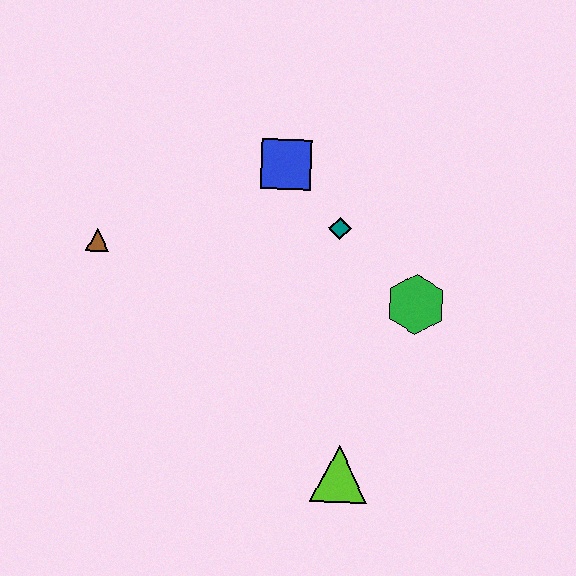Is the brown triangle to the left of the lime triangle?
Yes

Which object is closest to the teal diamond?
The blue square is closest to the teal diamond.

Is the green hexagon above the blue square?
No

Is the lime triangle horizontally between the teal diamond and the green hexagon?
Yes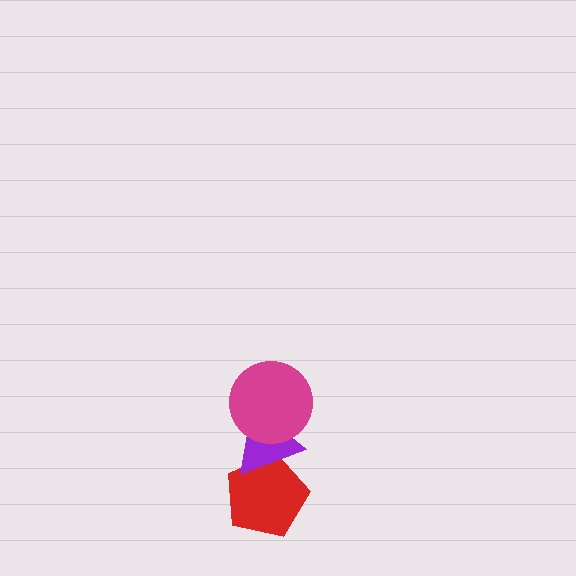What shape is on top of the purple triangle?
The magenta circle is on top of the purple triangle.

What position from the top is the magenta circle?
The magenta circle is 1st from the top.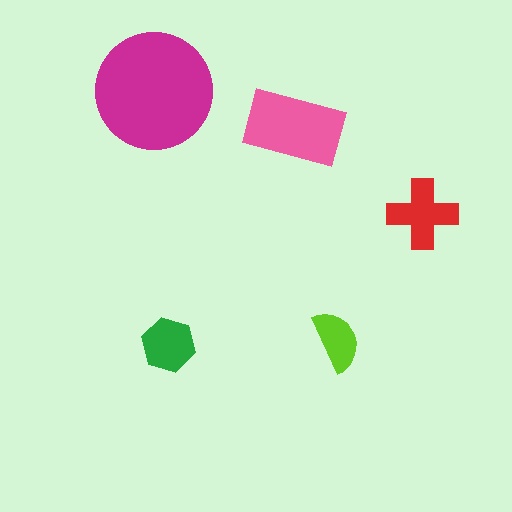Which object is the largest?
The magenta circle.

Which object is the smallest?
The lime semicircle.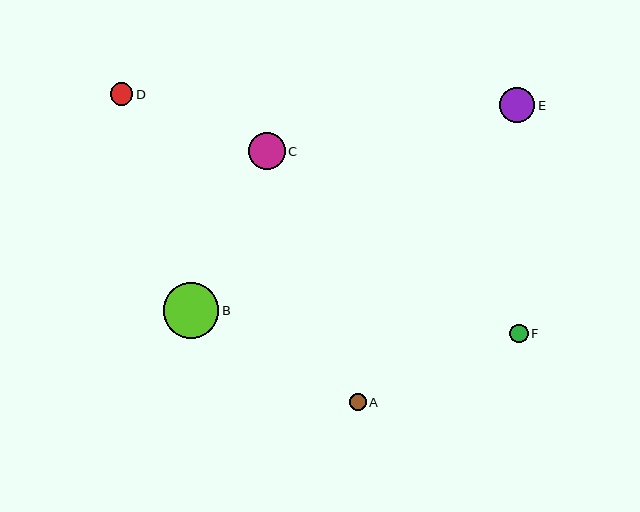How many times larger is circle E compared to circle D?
Circle E is approximately 1.6 times the size of circle D.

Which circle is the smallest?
Circle A is the smallest with a size of approximately 17 pixels.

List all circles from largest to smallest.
From largest to smallest: B, C, E, D, F, A.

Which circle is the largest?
Circle B is the largest with a size of approximately 56 pixels.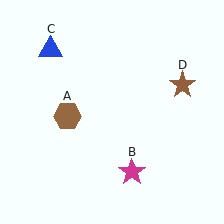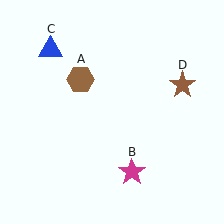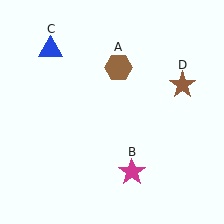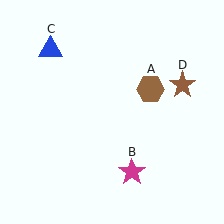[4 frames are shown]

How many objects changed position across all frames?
1 object changed position: brown hexagon (object A).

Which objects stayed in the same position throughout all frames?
Magenta star (object B) and blue triangle (object C) and brown star (object D) remained stationary.